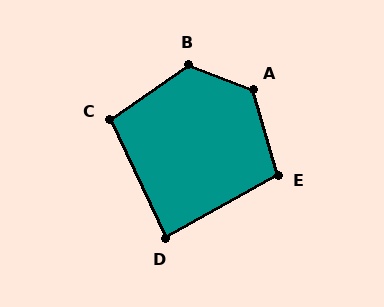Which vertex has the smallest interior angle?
D, at approximately 86 degrees.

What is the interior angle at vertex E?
Approximately 104 degrees (obtuse).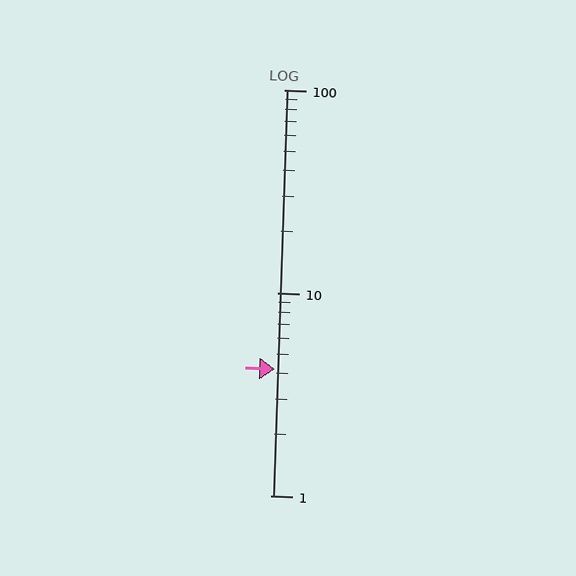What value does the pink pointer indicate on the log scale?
The pointer indicates approximately 4.2.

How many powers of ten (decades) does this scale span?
The scale spans 2 decades, from 1 to 100.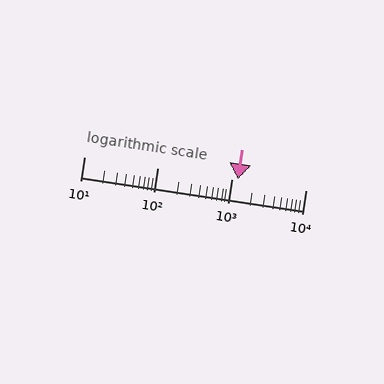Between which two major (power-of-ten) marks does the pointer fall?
The pointer is between 1000 and 10000.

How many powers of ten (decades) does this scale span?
The scale spans 3 decades, from 10 to 10000.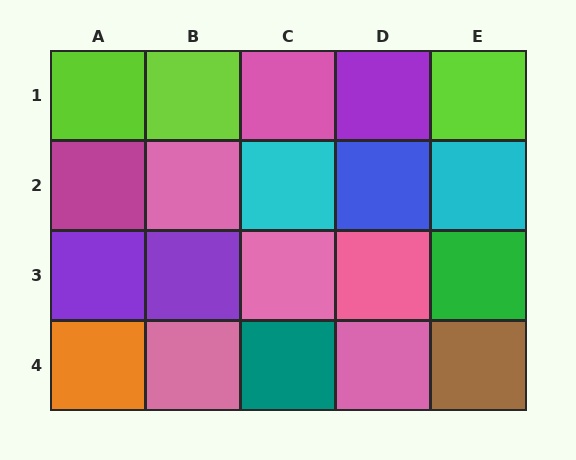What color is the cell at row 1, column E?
Lime.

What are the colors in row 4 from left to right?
Orange, pink, teal, pink, brown.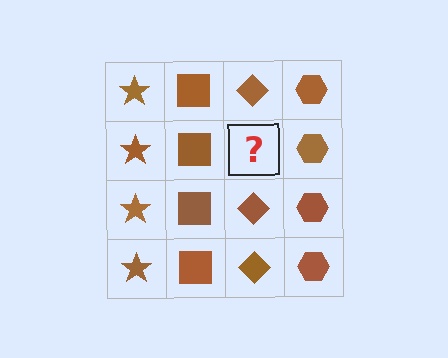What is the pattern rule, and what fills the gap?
The rule is that each column has a consistent shape. The gap should be filled with a brown diamond.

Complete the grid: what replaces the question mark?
The question mark should be replaced with a brown diamond.